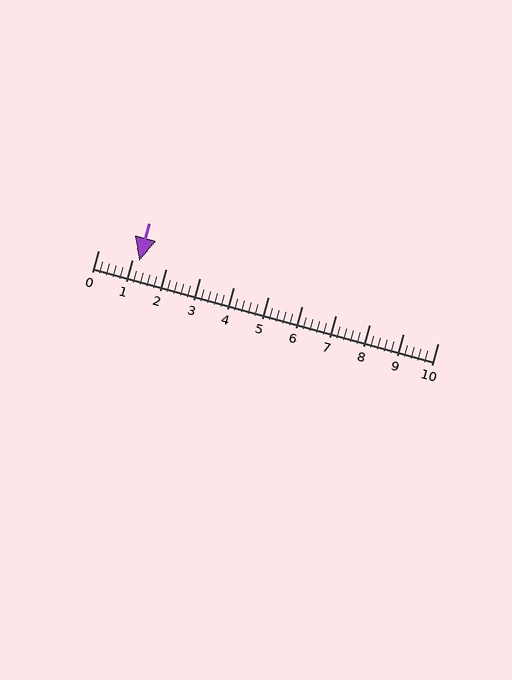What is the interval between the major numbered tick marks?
The major tick marks are spaced 1 units apart.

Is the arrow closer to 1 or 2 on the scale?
The arrow is closer to 1.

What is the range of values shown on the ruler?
The ruler shows values from 0 to 10.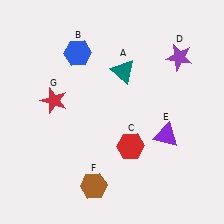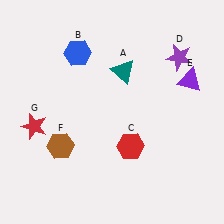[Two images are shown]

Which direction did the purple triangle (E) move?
The purple triangle (E) moved up.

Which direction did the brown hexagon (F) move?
The brown hexagon (F) moved up.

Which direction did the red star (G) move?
The red star (G) moved down.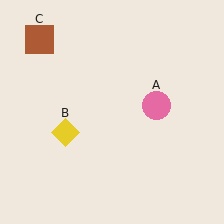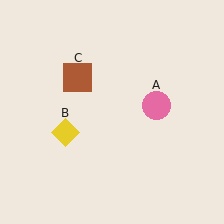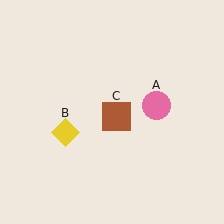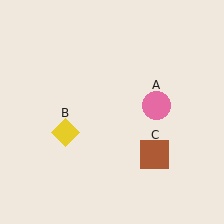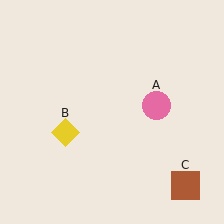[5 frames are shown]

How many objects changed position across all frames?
1 object changed position: brown square (object C).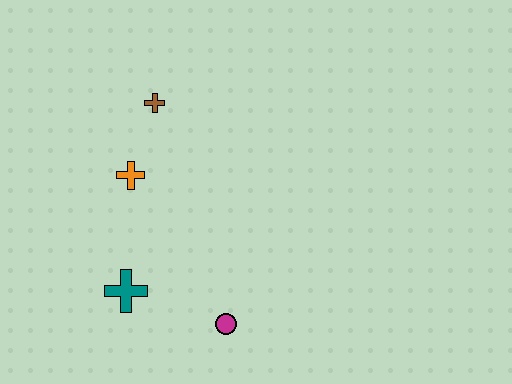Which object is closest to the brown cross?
The orange cross is closest to the brown cross.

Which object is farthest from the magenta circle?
The brown cross is farthest from the magenta circle.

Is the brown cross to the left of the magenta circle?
Yes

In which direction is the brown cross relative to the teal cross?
The brown cross is above the teal cross.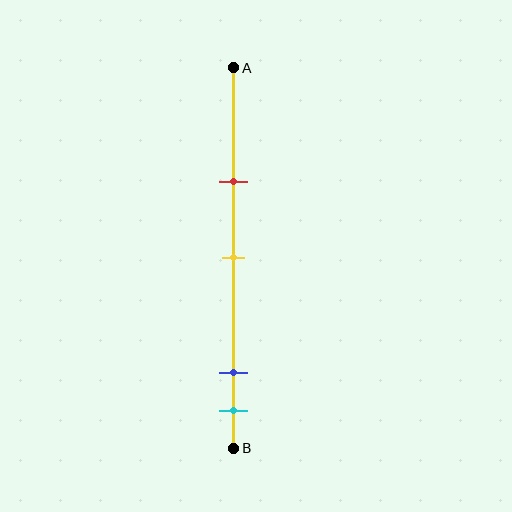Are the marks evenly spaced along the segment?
No, the marks are not evenly spaced.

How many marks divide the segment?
There are 4 marks dividing the segment.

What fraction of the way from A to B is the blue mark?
The blue mark is approximately 80% (0.8) of the way from A to B.